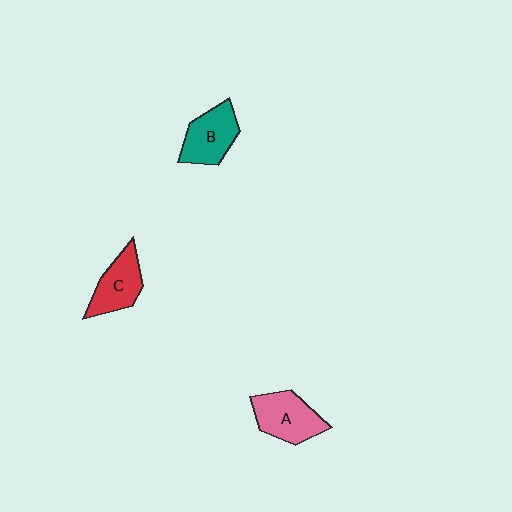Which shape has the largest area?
Shape A (pink).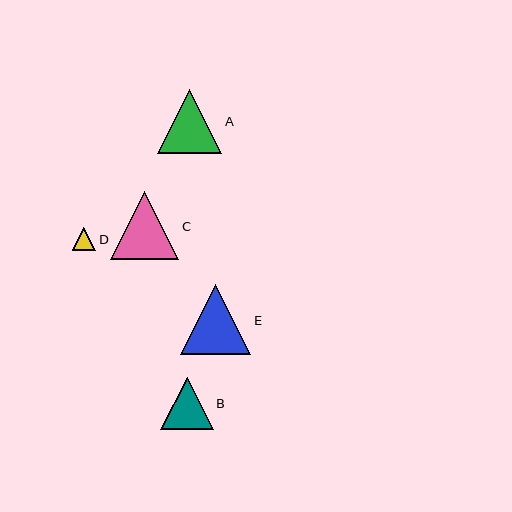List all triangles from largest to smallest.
From largest to smallest: E, C, A, B, D.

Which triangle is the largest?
Triangle E is the largest with a size of approximately 70 pixels.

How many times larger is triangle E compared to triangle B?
Triangle E is approximately 1.3 times the size of triangle B.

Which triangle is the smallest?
Triangle D is the smallest with a size of approximately 23 pixels.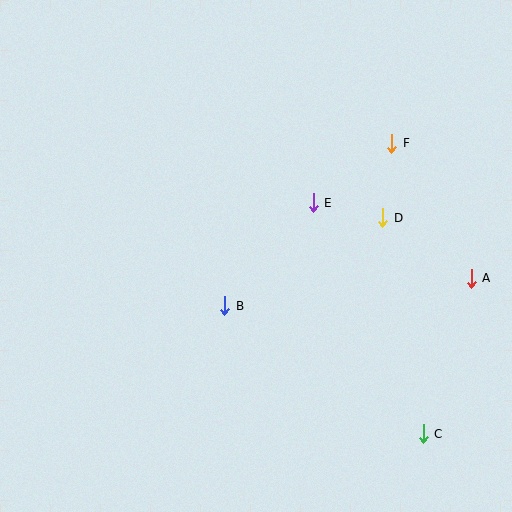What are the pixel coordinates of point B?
Point B is at (225, 306).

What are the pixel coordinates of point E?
Point E is at (313, 203).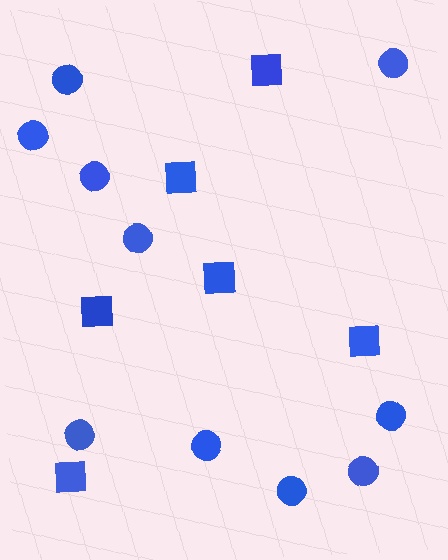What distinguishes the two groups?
There are 2 groups: one group of circles (10) and one group of squares (6).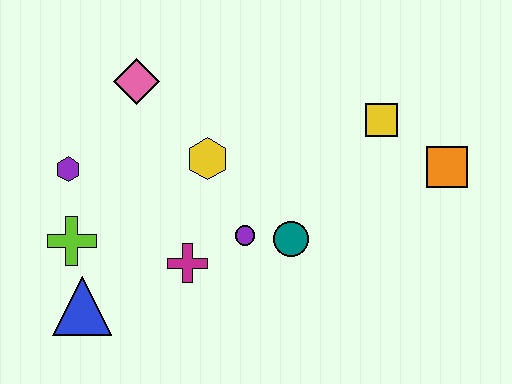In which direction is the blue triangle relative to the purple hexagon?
The blue triangle is below the purple hexagon.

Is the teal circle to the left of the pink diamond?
No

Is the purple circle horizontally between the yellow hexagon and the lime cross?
No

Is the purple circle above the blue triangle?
Yes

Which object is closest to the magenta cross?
The purple circle is closest to the magenta cross.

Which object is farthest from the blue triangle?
The orange square is farthest from the blue triangle.